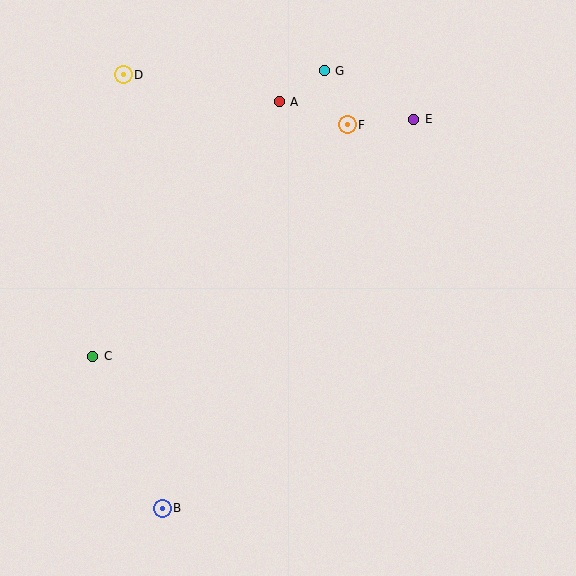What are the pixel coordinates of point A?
Point A is at (279, 102).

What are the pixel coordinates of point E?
Point E is at (414, 119).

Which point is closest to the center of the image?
Point F at (347, 125) is closest to the center.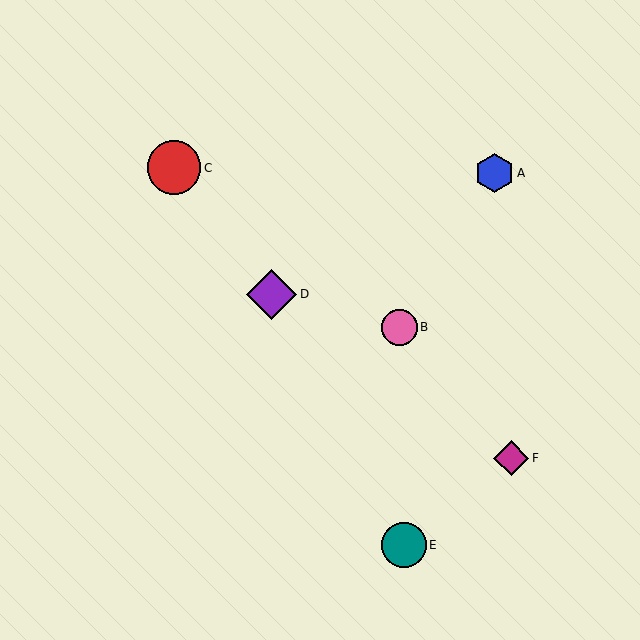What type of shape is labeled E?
Shape E is a teal circle.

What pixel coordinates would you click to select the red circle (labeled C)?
Click at (174, 168) to select the red circle C.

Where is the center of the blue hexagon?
The center of the blue hexagon is at (494, 173).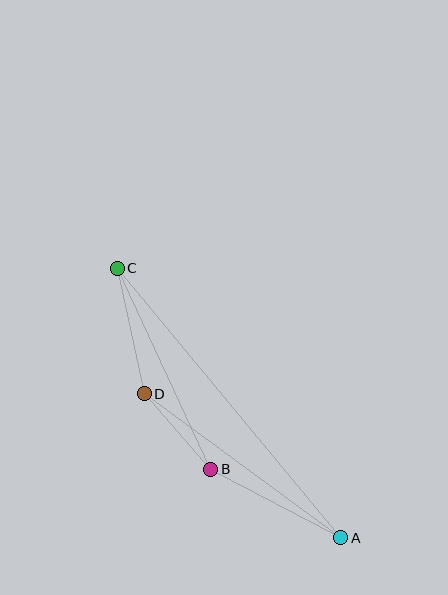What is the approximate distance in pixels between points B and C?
The distance between B and C is approximately 221 pixels.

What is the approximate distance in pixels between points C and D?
The distance between C and D is approximately 128 pixels.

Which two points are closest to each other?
Points B and D are closest to each other.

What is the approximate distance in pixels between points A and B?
The distance between A and B is approximately 147 pixels.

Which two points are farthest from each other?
Points A and C are farthest from each other.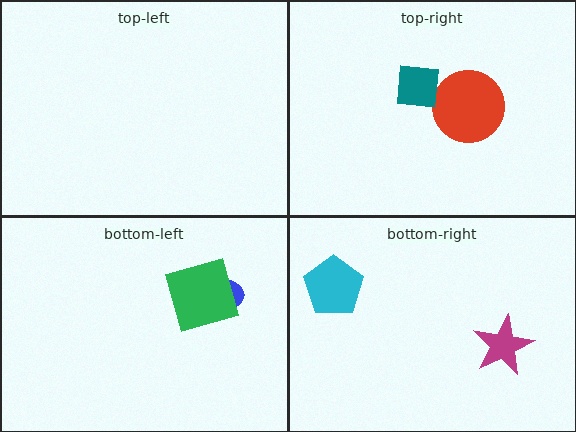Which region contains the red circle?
The top-right region.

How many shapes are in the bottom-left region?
2.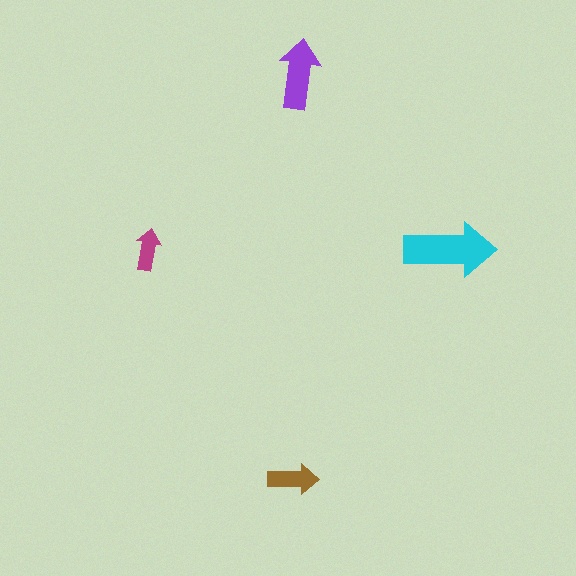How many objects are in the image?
There are 4 objects in the image.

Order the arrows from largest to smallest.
the cyan one, the purple one, the brown one, the magenta one.